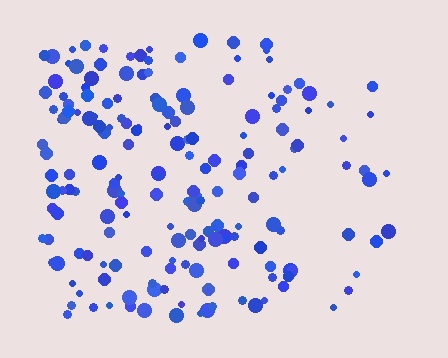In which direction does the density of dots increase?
From right to left, with the left side densest.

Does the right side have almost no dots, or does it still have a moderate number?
Still a moderate number, just noticeably fewer than the left.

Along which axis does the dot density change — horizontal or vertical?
Horizontal.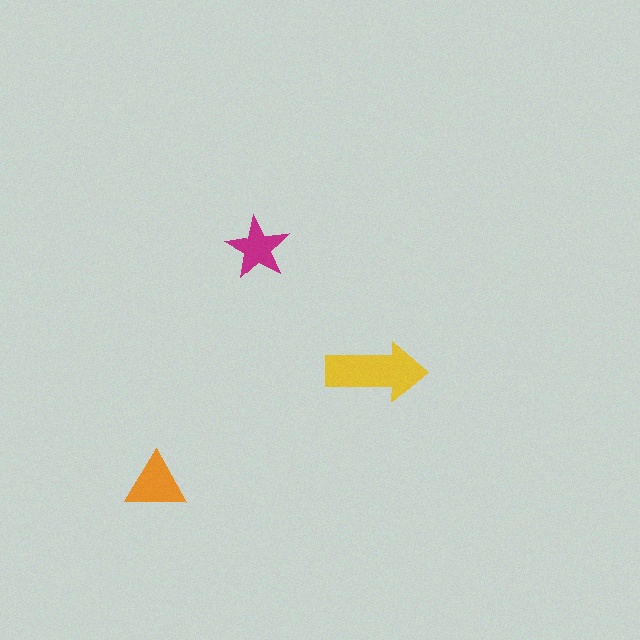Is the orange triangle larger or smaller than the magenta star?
Larger.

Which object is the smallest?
The magenta star.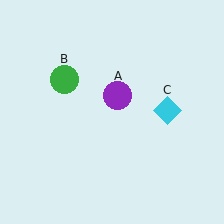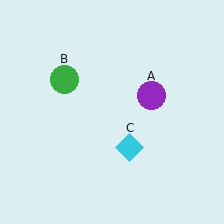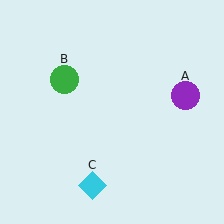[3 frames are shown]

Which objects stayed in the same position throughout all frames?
Green circle (object B) remained stationary.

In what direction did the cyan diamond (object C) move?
The cyan diamond (object C) moved down and to the left.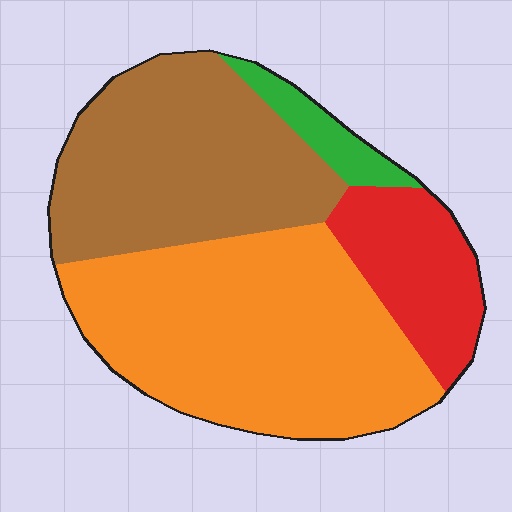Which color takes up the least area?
Green, at roughly 5%.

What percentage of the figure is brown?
Brown takes up about one third (1/3) of the figure.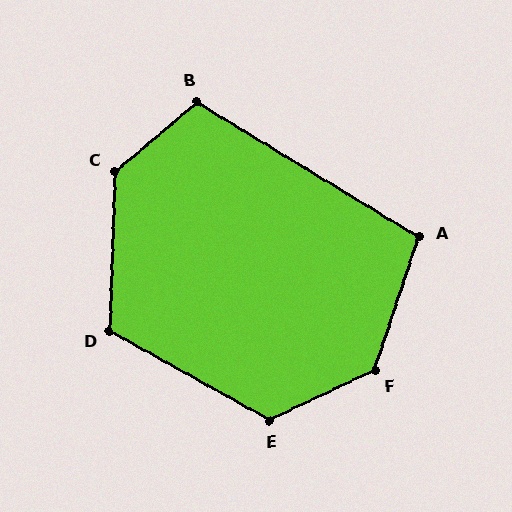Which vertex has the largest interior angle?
F, at approximately 134 degrees.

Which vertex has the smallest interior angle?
A, at approximately 103 degrees.